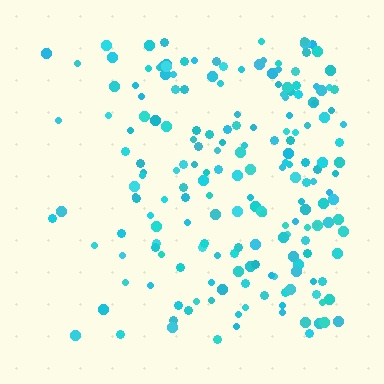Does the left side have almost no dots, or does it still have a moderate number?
Still a moderate number, just noticeably fewer than the right.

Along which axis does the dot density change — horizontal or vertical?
Horizontal.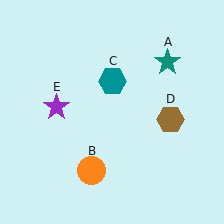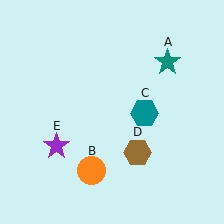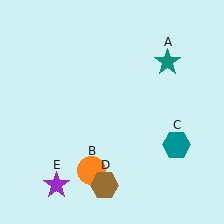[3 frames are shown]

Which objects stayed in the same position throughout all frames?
Teal star (object A) and orange circle (object B) remained stationary.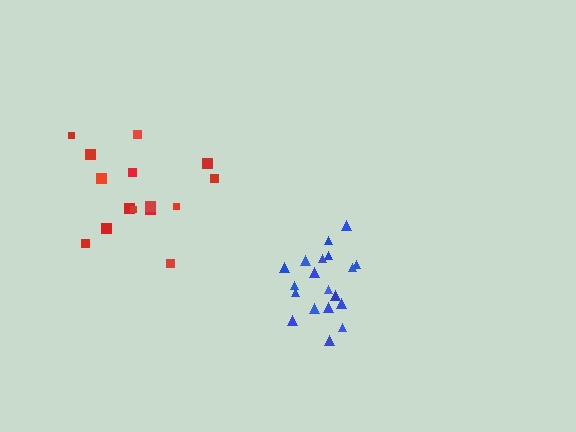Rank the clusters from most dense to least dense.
blue, red.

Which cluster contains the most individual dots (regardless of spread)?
Blue (19).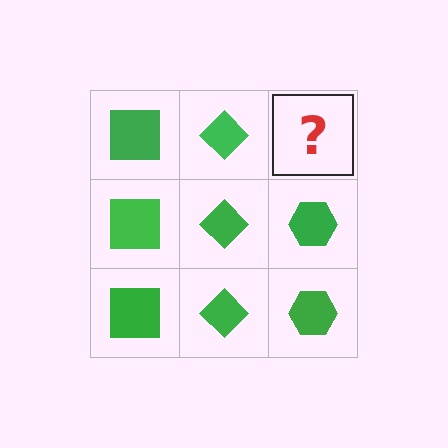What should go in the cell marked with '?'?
The missing cell should contain a green hexagon.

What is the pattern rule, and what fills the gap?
The rule is that each column has a consistent shape. The gap should be filled with a green hexagon.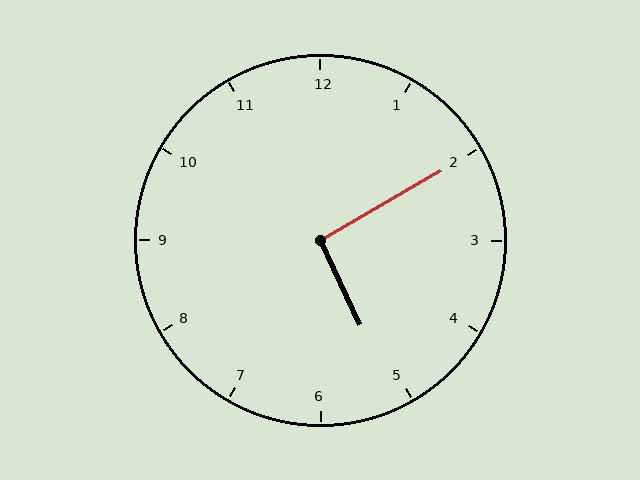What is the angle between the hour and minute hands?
Approximately 95 degrees.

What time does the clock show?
5:10.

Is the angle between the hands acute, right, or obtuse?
It is right.